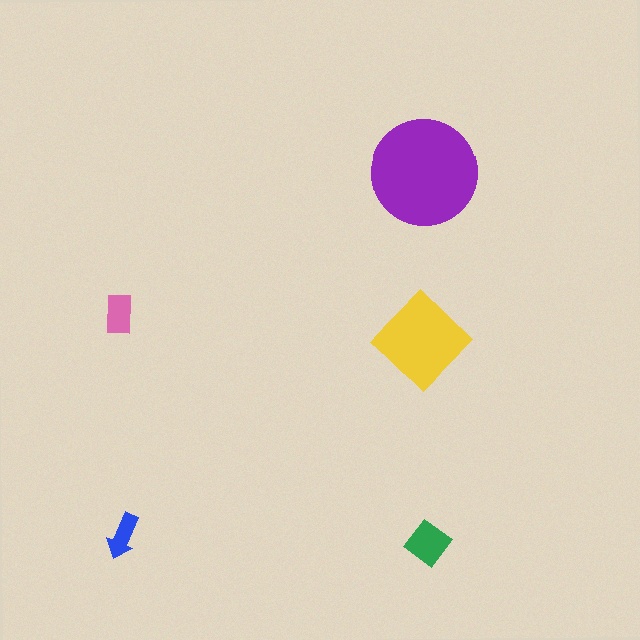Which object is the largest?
The purple circle.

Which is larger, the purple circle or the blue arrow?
The purple circle.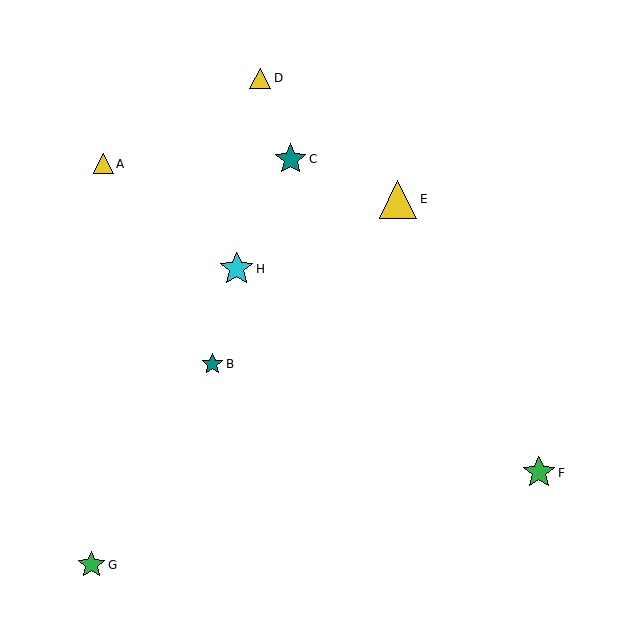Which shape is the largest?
The yellow triangle (labeled E) is the largest.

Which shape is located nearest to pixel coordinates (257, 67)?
The yellow triangle (labeled D) at (260, 78) is nearest to that location.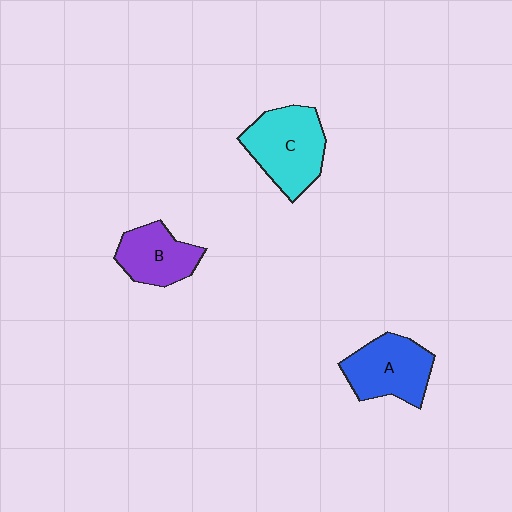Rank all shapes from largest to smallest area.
From largest to smallest: C (cyan), A (blue), B (purple).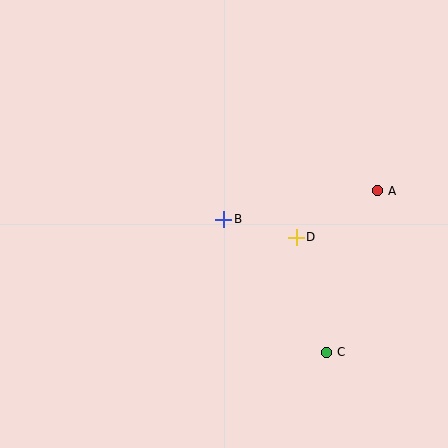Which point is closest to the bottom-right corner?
Point C is closest to the bottom-right corner.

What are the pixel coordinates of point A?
Point A is at (378, 191).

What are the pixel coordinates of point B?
Point B is at (224, 219).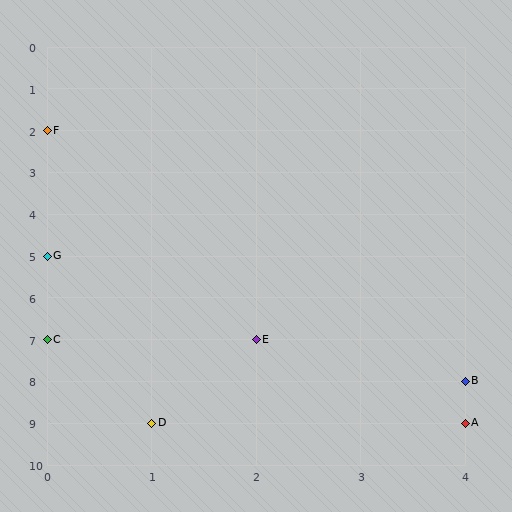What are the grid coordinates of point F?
Point F is at grid coordinates (0, 2).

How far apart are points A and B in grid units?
Points A and B are 1 row apart.